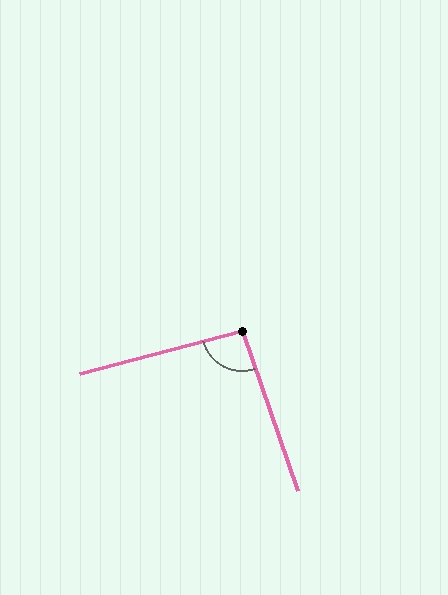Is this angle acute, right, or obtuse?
It is approximately a right angle.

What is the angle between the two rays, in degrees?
Approximately 94 degrees.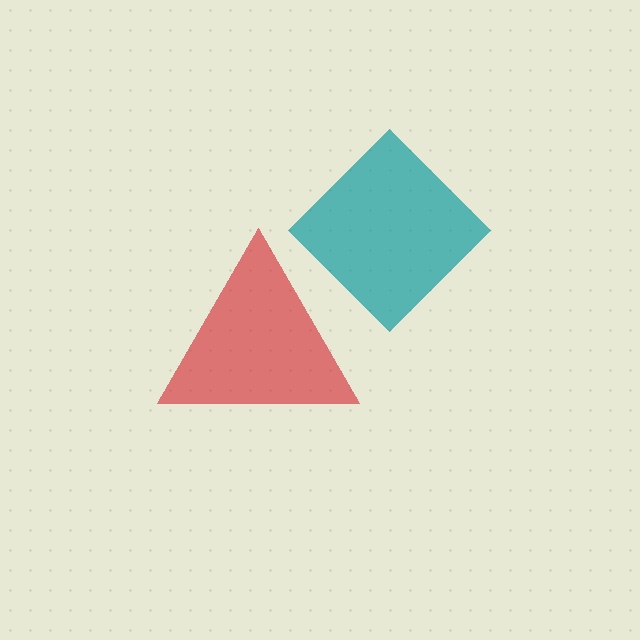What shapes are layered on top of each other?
The layered shapes are: a red triangle, a teal diamond.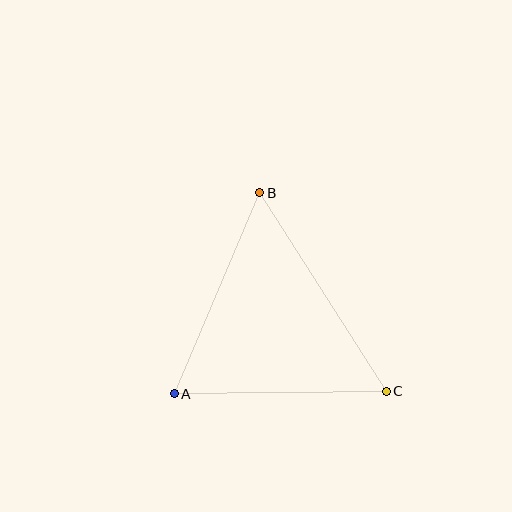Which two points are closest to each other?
Points A and C are closest to each other.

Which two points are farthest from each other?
Points B and C are farthest from each other.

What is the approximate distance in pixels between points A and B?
The distance between A and B is approximately 218 pixels.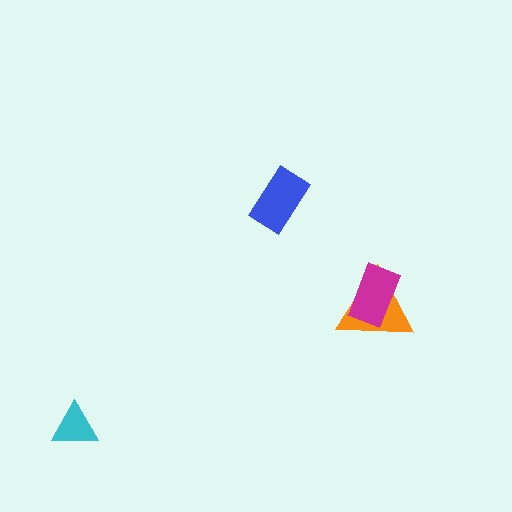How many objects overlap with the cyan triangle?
0 objects overlap with the cyan triangle.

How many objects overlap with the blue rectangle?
0 objects overlap with the blue rectangle.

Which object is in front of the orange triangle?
The magenta rectangle is in front of the orange triangle.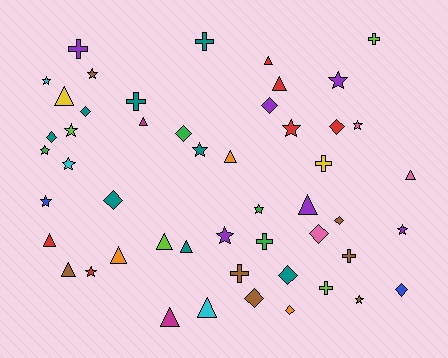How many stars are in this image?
There are 15 stars.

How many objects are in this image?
There are 50 objects.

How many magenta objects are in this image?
There are 2 magenta objects.